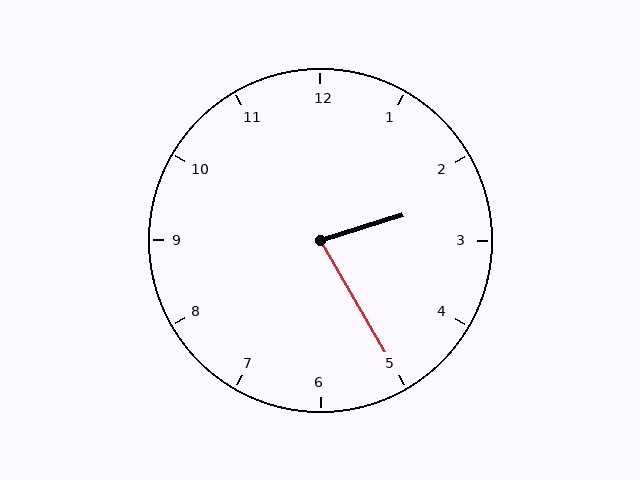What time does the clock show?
2:25.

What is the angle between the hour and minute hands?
Approximately 78 degrees.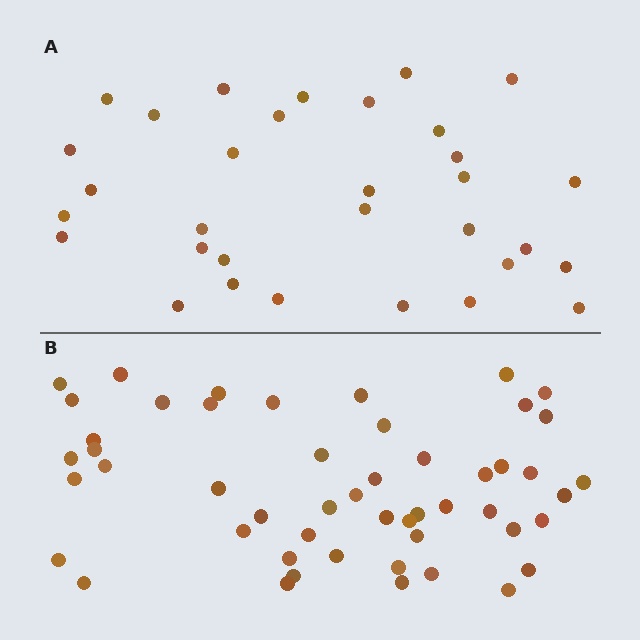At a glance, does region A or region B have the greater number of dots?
Region B (the bottom region) has more dots.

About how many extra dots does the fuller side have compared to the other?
Region B has approximately 20 more dots than region A.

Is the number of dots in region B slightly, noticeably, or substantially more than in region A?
Region B has substantially more. The ratio is roughly 1.6 to 1.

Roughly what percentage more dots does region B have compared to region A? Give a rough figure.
About 60% more.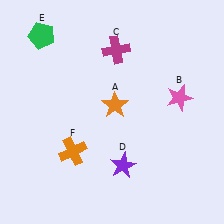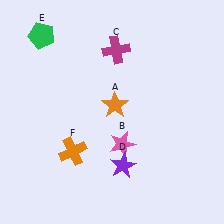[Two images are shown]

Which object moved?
The pink star (B) moved left.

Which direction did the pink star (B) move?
The pink star (B) moved left.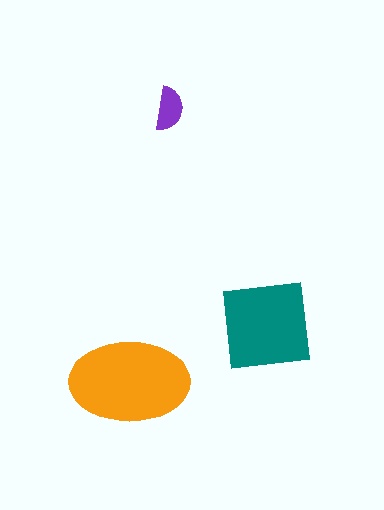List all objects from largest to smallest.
The orange ellipse, the teal square, the purple semicircle.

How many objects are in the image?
There are 3 objects in the image.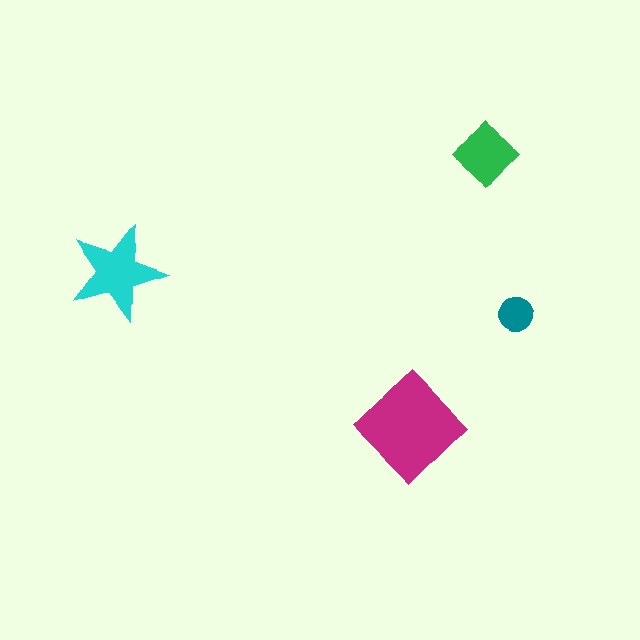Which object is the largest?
The magenta diamond.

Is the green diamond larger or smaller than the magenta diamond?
Smaller.